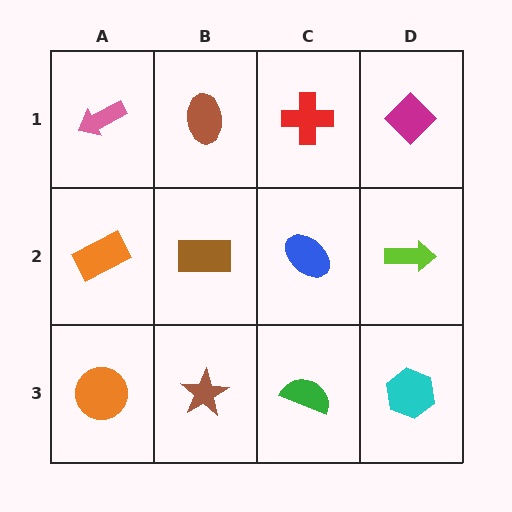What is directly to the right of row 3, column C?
A cyan hexagon.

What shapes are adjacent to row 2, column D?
A magenta diamond (row 1, column D), a cyan hexagon (row 3, column D), a blue ellipse (row 2, column C).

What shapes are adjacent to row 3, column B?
A brown rectangle (row 2, column B), an orange circle (row 3, column A), a green semicircle (row 3, column C).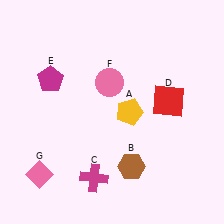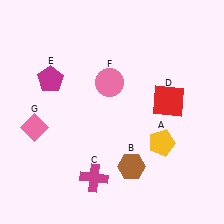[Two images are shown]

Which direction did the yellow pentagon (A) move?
The yellow pentagon (A) moved right.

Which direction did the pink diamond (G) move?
The pink diamond (G) moved up.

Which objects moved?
The objects that moved are: the yellow pentagon (A), the pink diamond (G).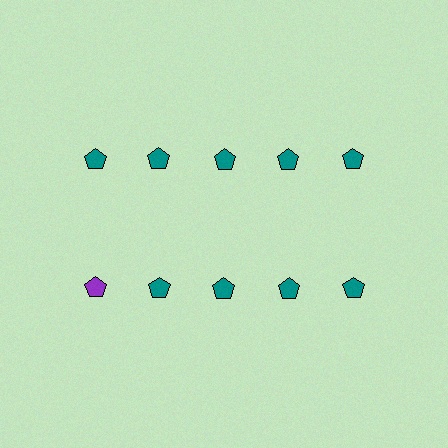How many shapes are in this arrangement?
There are 10 shapes arranged in a grid pattern.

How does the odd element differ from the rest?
It has a different color: purple instead of teal.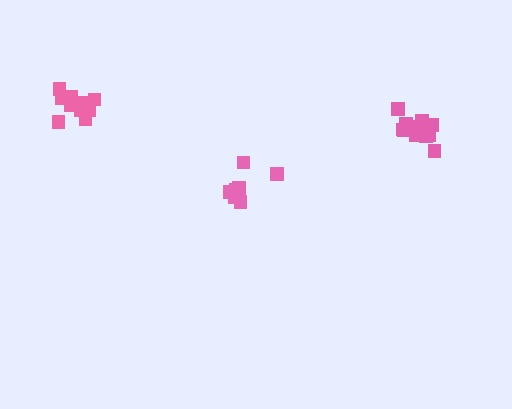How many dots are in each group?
Group 1: 8 dots, Group 2: 11 dots, Group 3: 12 dots (31 total).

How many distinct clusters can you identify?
There are 3 distinct clusters.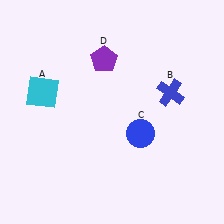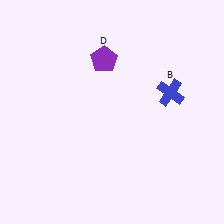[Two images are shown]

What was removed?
The blue circle (C), the cyan square (A) were removed in Image 2.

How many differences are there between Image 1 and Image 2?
There are 2 differences between the two images.